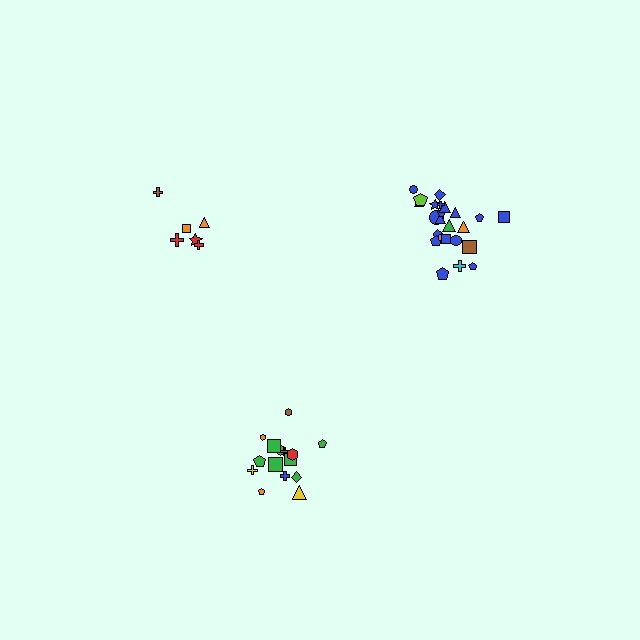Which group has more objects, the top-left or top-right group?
The top-right group.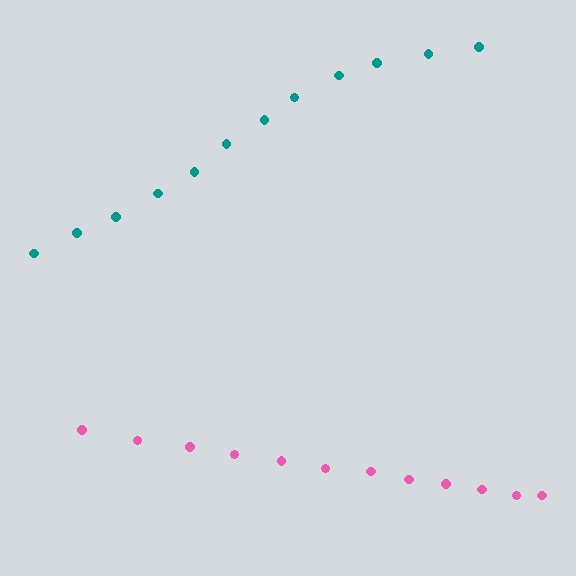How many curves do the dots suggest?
There are 2 distinct paths.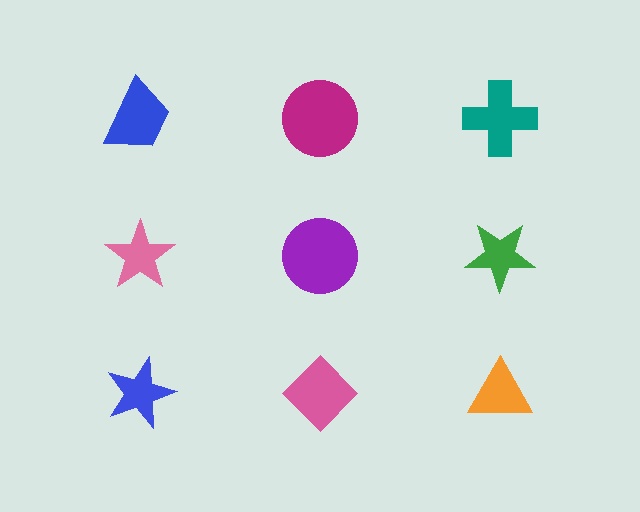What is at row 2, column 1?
A pink star.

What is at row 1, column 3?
A teal cross.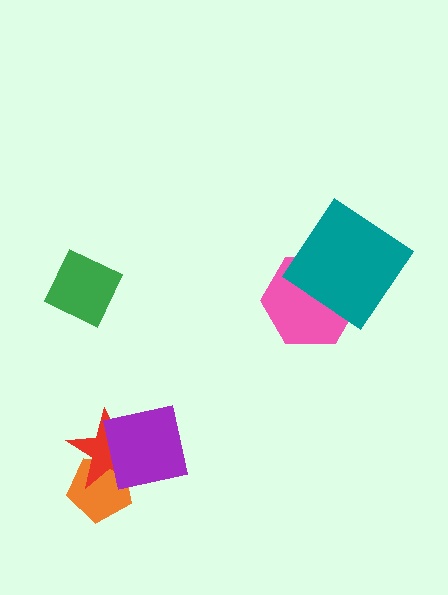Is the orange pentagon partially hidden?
Yes, it is partially covered by another shape.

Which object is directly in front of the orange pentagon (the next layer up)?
The red star is directly in front of the orange pentagon.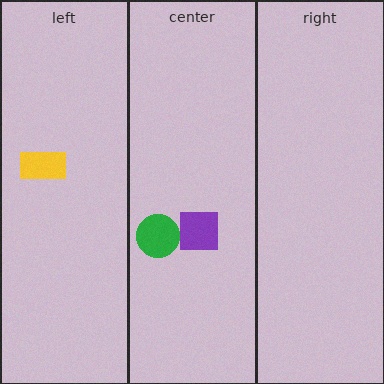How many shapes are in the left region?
1.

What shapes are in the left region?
The yellow rectangle.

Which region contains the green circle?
The center region.